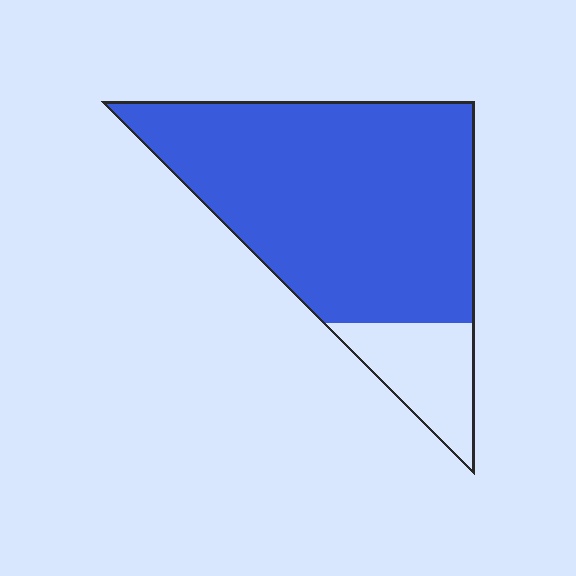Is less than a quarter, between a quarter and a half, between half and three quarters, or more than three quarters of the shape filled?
More than three quarters.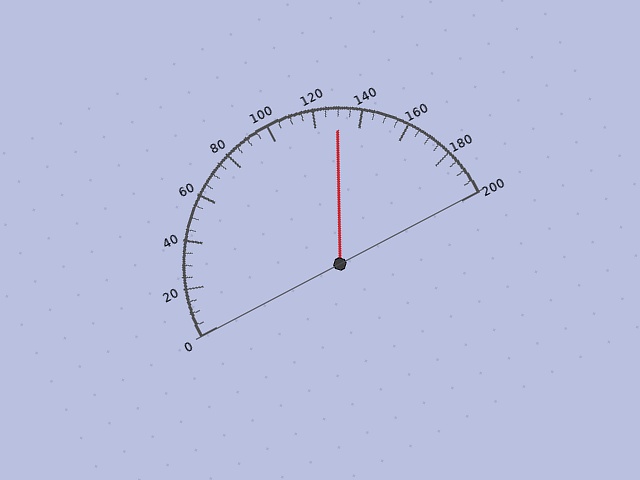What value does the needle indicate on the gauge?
The needle indicates approximately 130.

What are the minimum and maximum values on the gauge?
The gauge ranges from 0 to 200.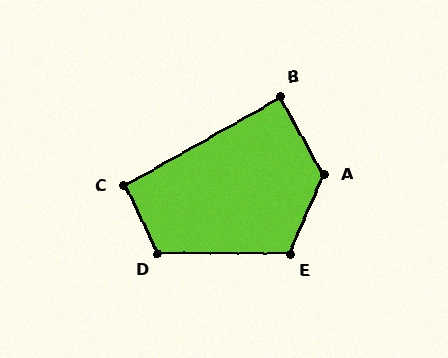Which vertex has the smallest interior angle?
B, at approximately 89 degrees.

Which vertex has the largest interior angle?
A, at approximately 128 degrees.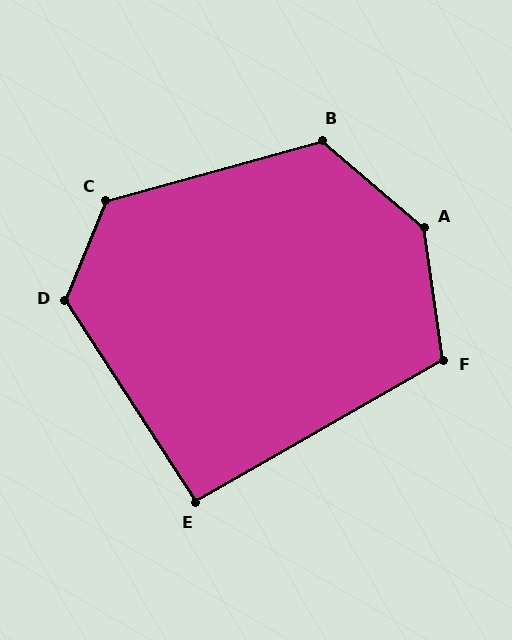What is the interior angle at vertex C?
Approximately 128 degrees (obtuse).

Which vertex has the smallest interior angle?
E, at approximately 93 degrees.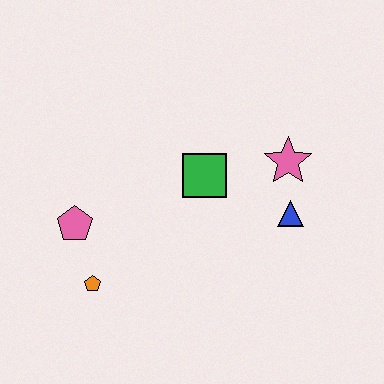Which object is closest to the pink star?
The blue triangle is closest to the pink star.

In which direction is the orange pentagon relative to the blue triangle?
The orange pentagon is to the left of the blue triangle.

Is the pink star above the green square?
Yes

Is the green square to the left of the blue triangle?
Yes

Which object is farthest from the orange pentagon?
The pink star is farthest from the orange pentagon.